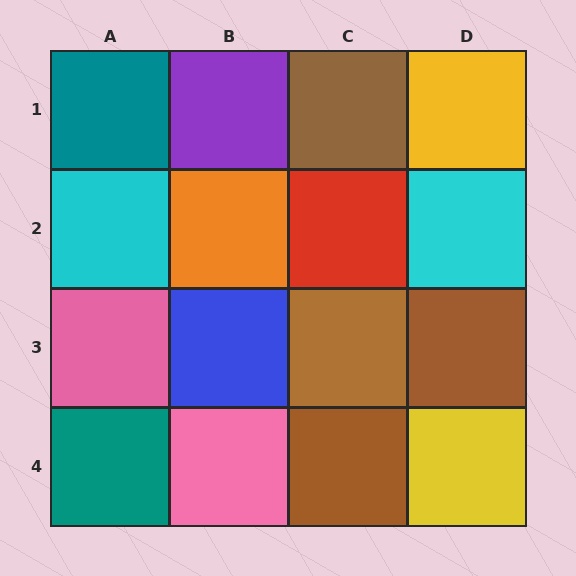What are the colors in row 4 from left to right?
Teal, pink, brown, yellow.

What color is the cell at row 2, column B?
Orange.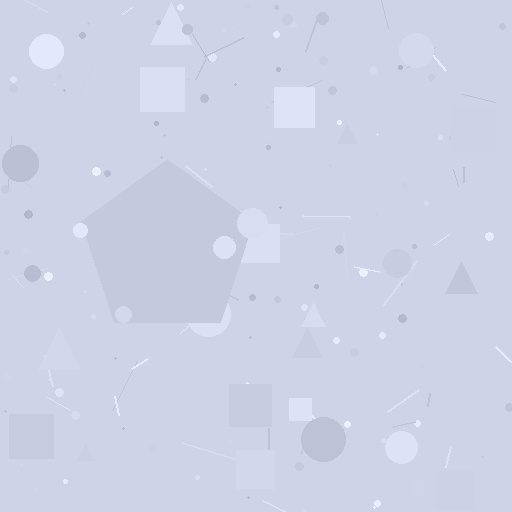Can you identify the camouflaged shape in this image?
The camouflaged shape is a pentagon.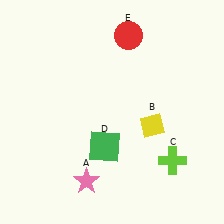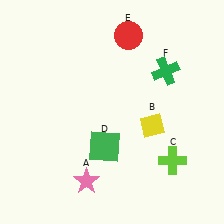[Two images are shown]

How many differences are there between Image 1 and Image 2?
There is 1 difference between the two images.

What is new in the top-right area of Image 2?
A green cross (F) was added in the top-right area of Image 2.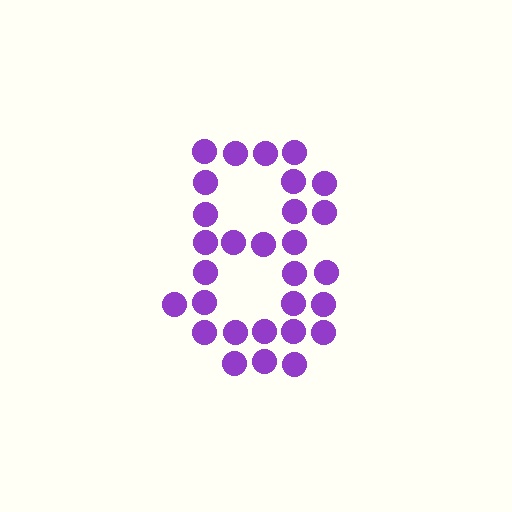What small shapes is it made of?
It is made of small circles.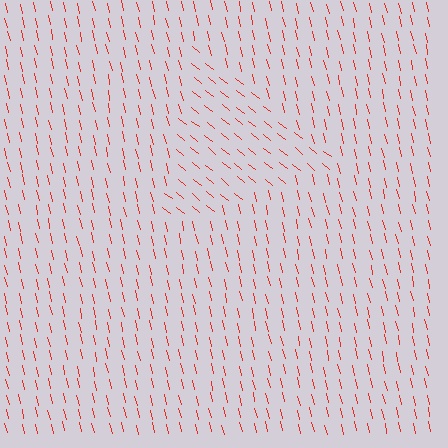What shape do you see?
I see a triangle.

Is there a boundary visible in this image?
Yes, there is a texture boundary formed by a change in line orientation.